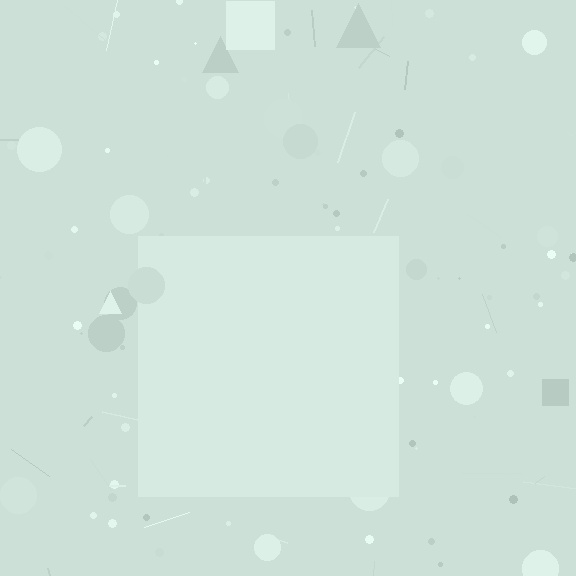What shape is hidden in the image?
A square is hidden in the image.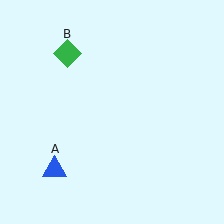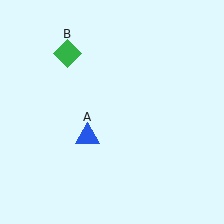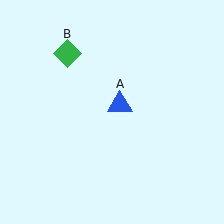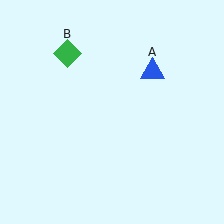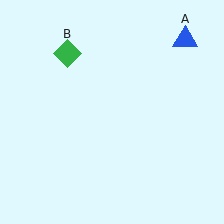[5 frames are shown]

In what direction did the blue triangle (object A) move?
The blue triangle (object A) moved up and to the right.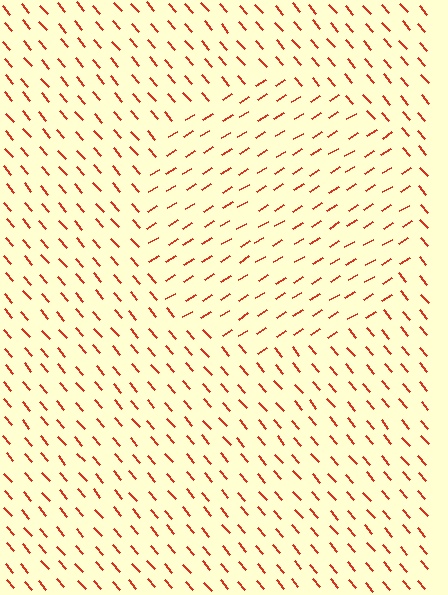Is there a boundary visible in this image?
Yes, there is a texture boundary formed by a change in line orientation.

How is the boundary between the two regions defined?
The boundary is defined purely by a change in line orientation (approximately 81 degrees difference). All lines are the same color and thickness.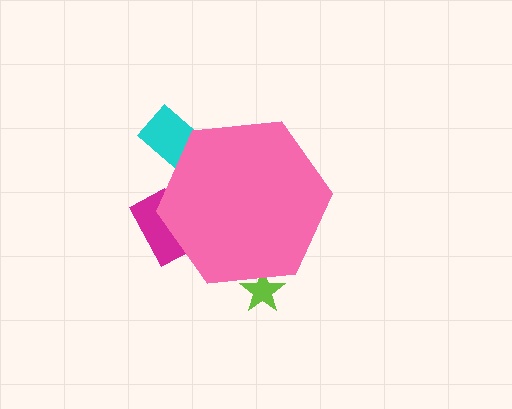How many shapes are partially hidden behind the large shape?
3 shapes are partially hidden.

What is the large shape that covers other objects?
A pink hexagon.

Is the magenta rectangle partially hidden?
Yes, the magenta rectangle is partially hidden behind the pink hexagon.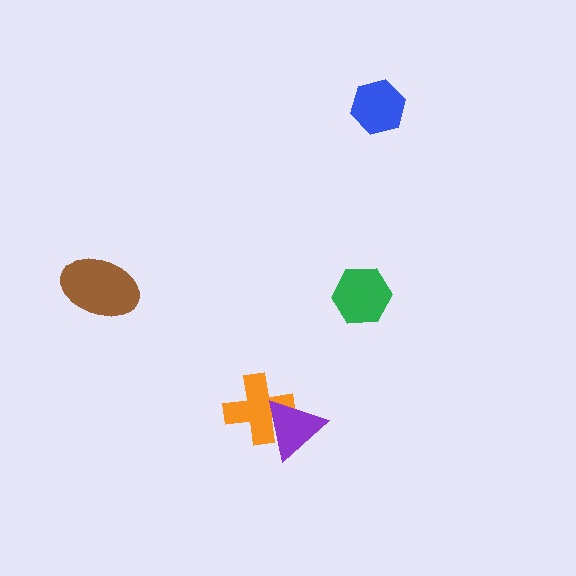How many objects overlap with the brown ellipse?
0 objects overlap with the brown ellipse.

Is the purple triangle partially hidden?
No, no other shape covers it.